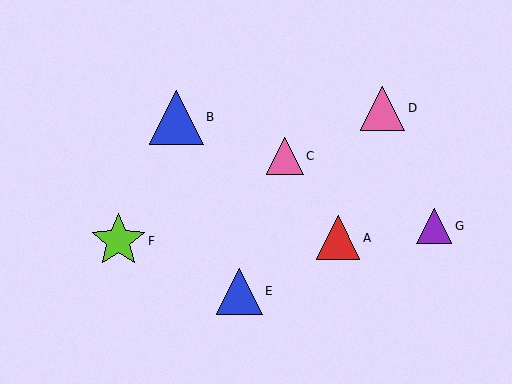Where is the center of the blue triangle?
The center of the blue triangle is at (176, 117).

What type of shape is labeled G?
Shape G is a purple triangle.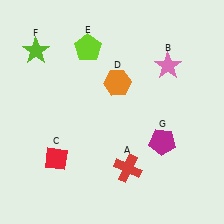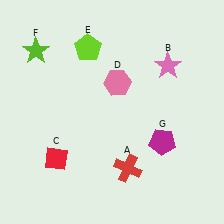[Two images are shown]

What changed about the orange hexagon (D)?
In Image 1, D is orange. In Image 2, it changed to pink.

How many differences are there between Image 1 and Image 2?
There is 1 difference between the two images.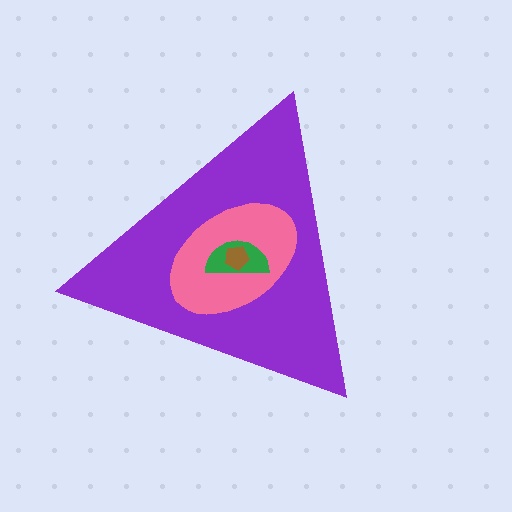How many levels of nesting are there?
4.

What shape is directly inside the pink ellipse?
The green semicircle.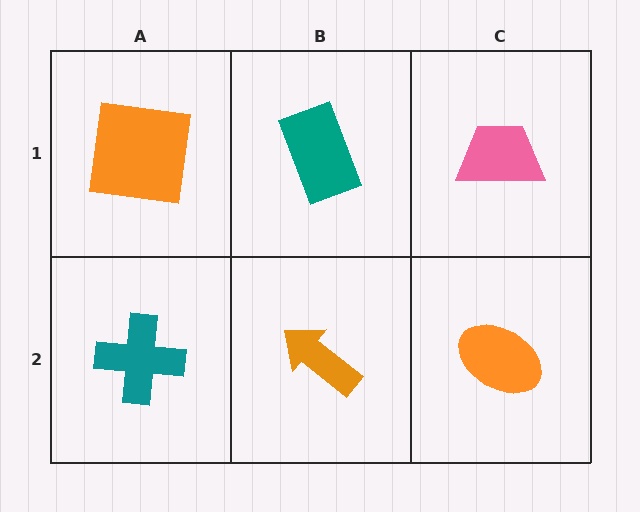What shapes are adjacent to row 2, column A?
An orange square (row 1, column A), an orange arrow (row 2, column B).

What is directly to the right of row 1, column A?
A teal rectangle.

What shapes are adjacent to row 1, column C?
An orange ellipse (row 2, column C), a teal rectangle (row 1, column B).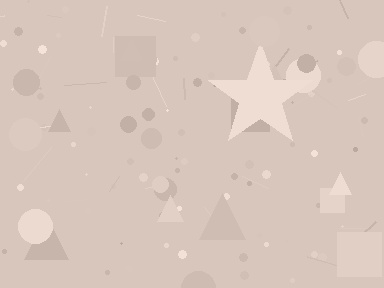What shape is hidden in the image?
A star is hidden in the image.